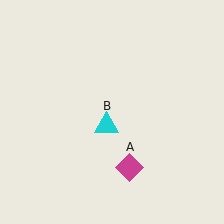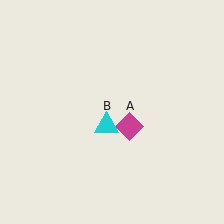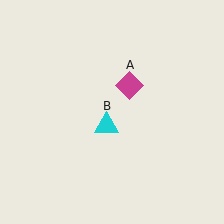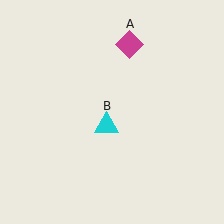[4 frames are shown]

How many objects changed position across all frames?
1 object changed position: magenta diamond (object A).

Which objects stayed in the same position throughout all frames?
Cyan triangle (object B) remained stationary.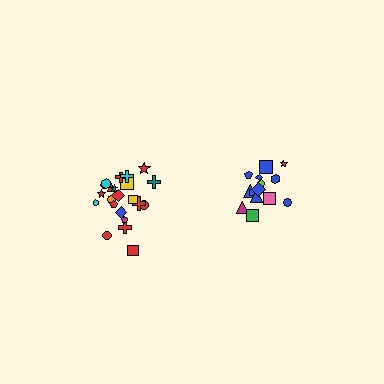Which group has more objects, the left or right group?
The left group.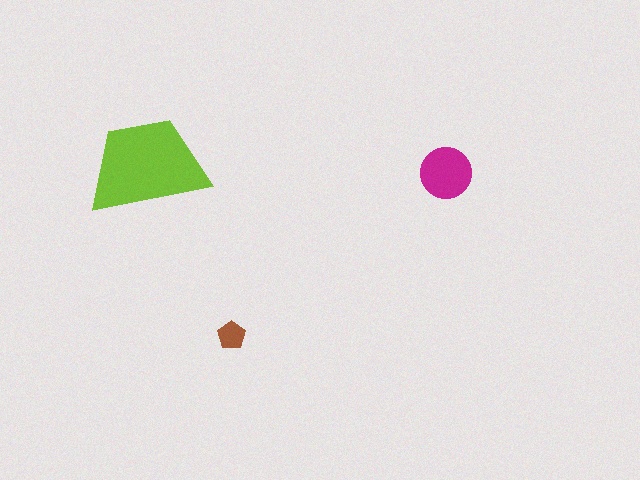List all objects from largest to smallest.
The lime trapezoid, the magenta circle, the brown pentagon.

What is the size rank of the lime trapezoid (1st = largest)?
1st.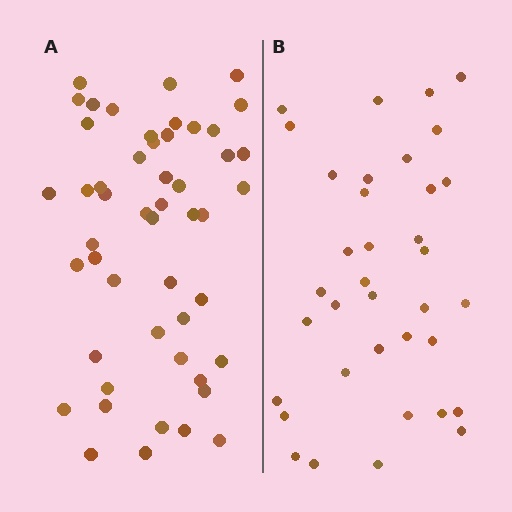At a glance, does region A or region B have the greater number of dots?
Region A (the left region) has more dots.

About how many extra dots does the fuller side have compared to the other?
Region A has approximately 15 more dots than region B.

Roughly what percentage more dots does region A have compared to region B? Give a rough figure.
About 40% more.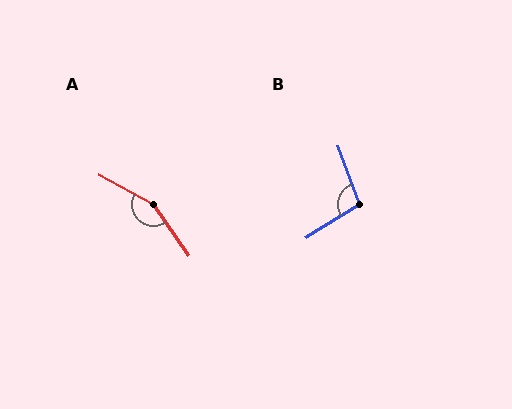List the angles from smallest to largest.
B (102°), A (154°).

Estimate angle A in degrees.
Approximately 154 degrees.